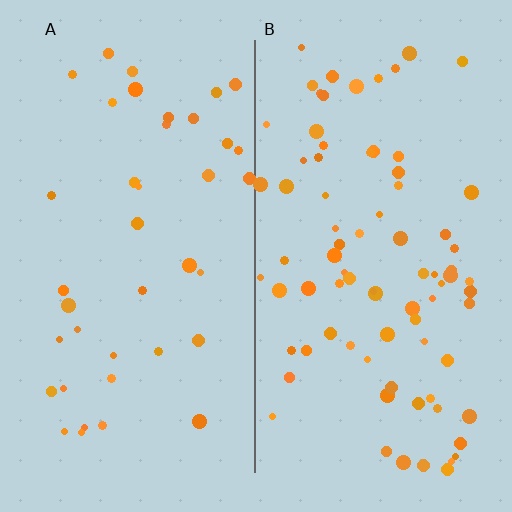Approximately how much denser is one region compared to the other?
Approximately 2.0× — region B over region A.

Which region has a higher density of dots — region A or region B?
B (the right).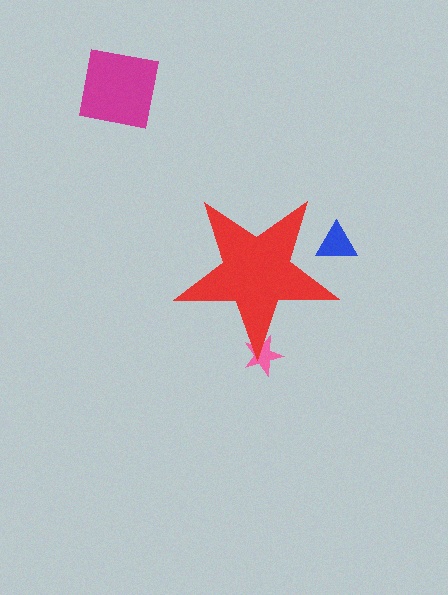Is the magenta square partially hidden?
No, the magenta square is fully visible.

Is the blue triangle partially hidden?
Yes, the blue triangle is partially hidden behind the red star.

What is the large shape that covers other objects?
A red star.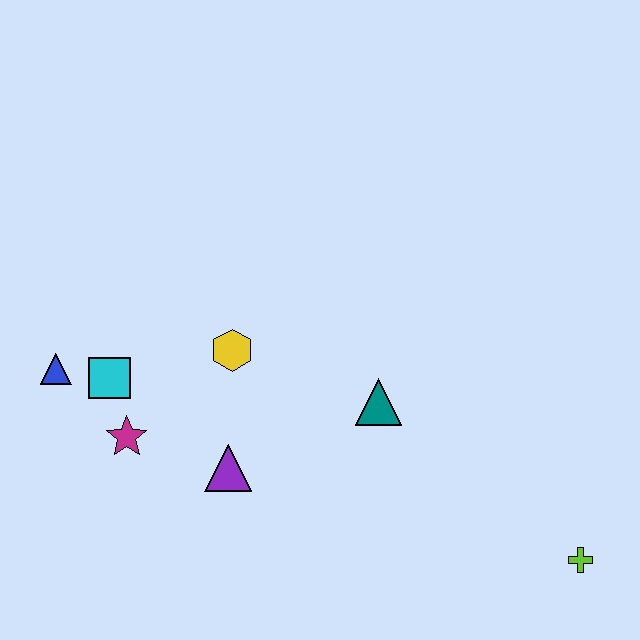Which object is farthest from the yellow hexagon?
The lime cross is farthest from the yellow hexagon.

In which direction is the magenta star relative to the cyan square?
The magenta star is below the cyan square.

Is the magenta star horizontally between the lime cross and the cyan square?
Yes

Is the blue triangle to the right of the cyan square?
No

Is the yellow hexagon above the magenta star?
Yes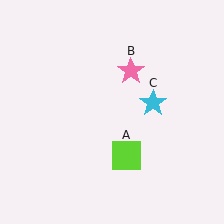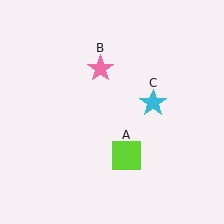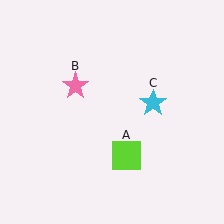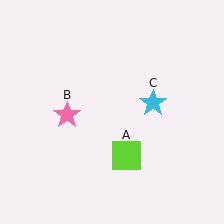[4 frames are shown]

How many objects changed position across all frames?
1 object changed position: pink star (object B).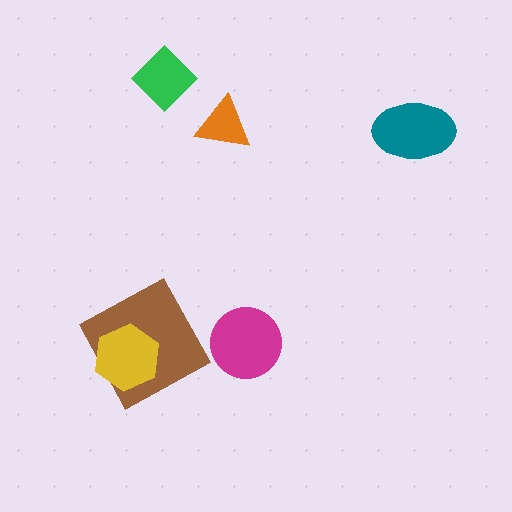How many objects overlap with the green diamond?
0 objects overlap with the green diamond.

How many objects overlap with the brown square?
1 object overlaps with the brown square.